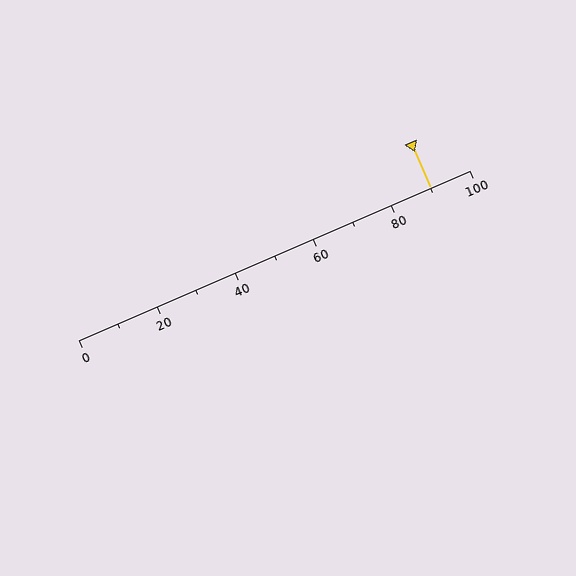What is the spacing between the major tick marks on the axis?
The major ticks are spaced 20 apart.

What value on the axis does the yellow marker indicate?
The marker indicates approximately 90.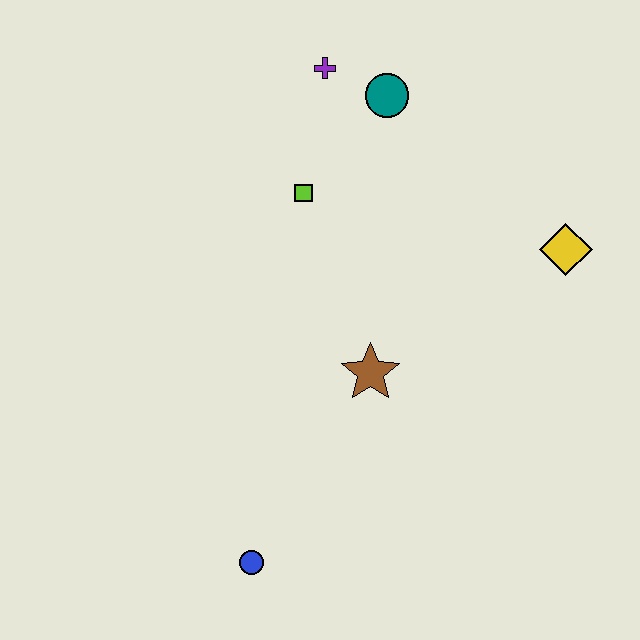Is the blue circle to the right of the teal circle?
No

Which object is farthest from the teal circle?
The blue circle is farthest from the teal circle.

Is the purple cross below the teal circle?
No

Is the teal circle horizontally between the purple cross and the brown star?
No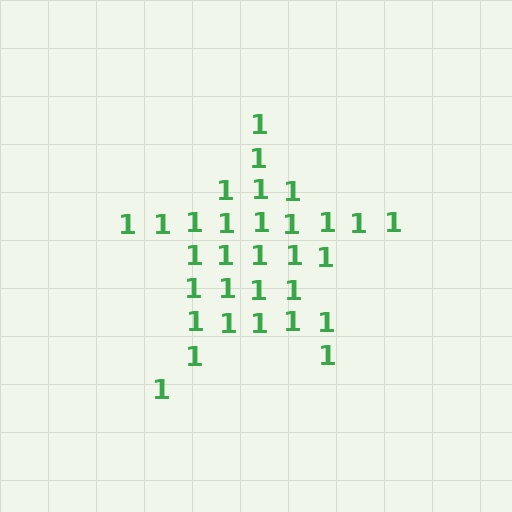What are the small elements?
The small elements are digit 1's.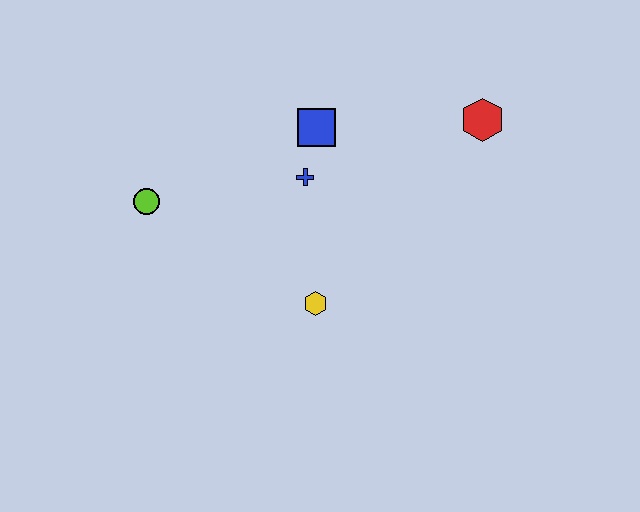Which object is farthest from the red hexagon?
The lime circle is farthest from the red hexagon.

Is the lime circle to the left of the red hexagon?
Yes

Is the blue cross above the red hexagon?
No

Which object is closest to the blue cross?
The blue square is closest to the blue cross.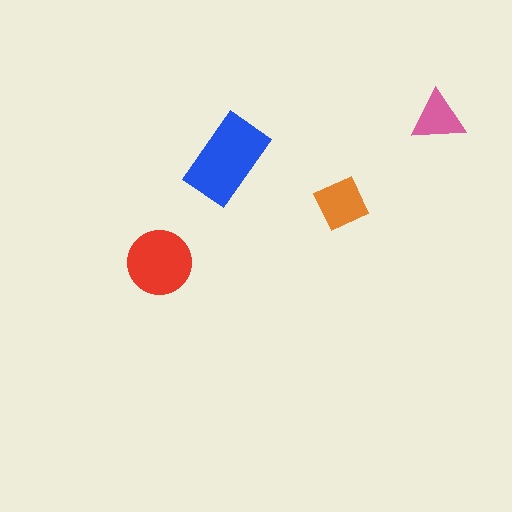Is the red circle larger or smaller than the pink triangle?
Larger.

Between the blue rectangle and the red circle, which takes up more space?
The blue rectangle.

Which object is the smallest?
The pink triangle.